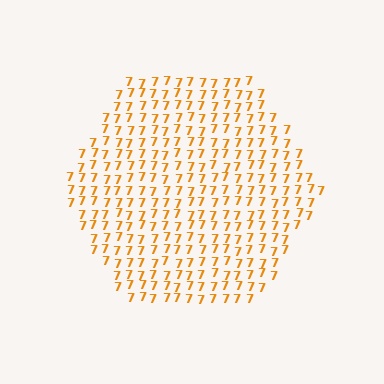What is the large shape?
The large shape is a hexagon.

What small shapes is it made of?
It is made of small digit 7's.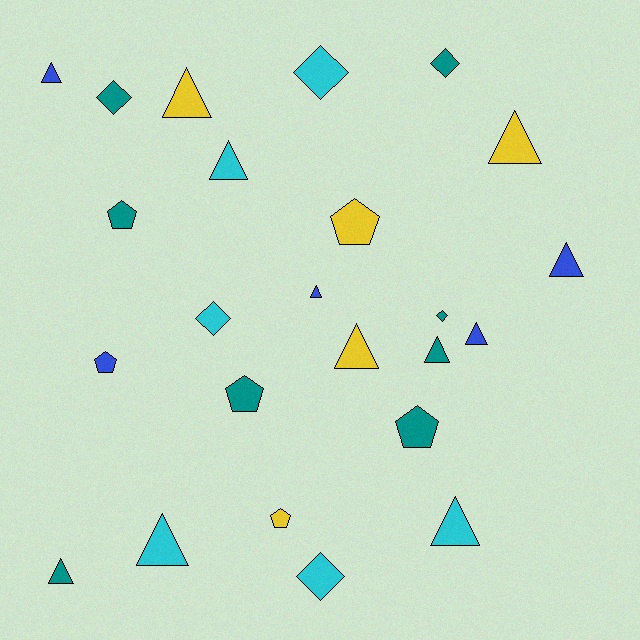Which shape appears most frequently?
Triangle, with 12 objects.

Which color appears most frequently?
Teal, with 8 objects.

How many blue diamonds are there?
There are no blue diamonds.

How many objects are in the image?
There are 24 objects.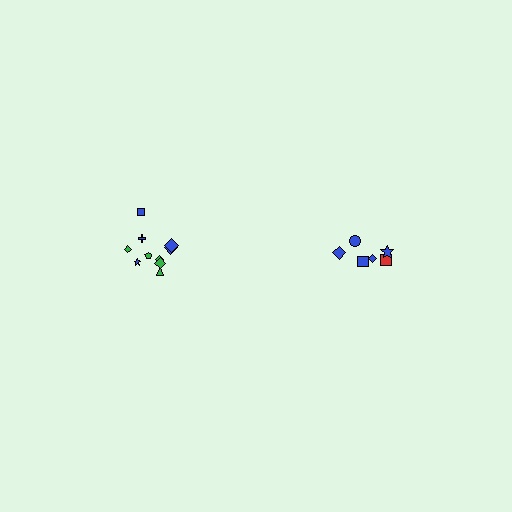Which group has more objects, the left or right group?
The left group.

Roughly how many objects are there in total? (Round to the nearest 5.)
Roughly 15 objects in total.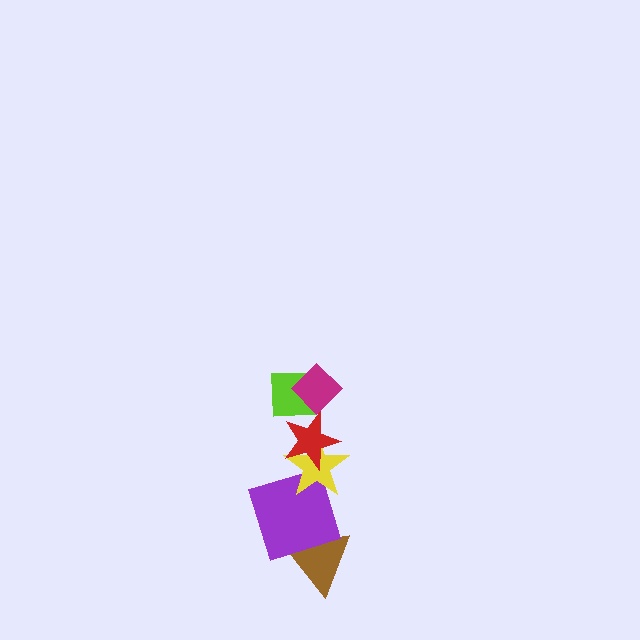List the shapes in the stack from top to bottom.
From top to bottom: the magenta diamond, the lime square, the red star, the yellow star, the purple square, the brown triangle.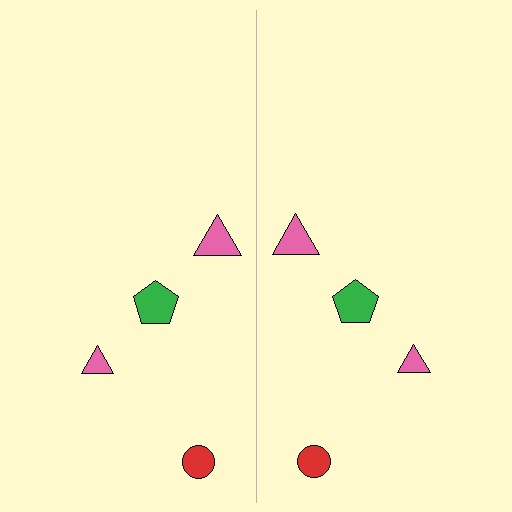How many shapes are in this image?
There are 8 shapes in this image.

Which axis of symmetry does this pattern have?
The pattern has a vertical axis of symmetry running through the center of the image.